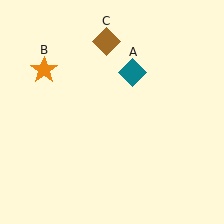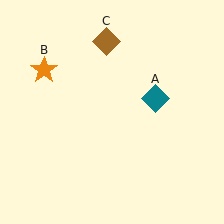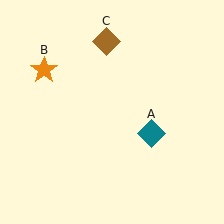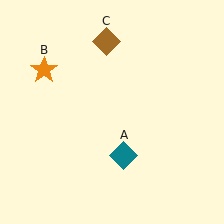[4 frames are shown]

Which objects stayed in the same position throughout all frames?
Orange star (object B) and brown diamond (object C) remained stationary.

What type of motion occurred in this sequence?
The teal diamond (object A) rotated clockwise around the center of the scene.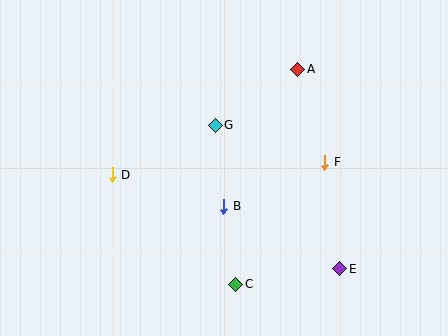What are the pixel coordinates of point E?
Point E is at (340, 269).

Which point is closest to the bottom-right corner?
Point E is closest to the bottom-right corner.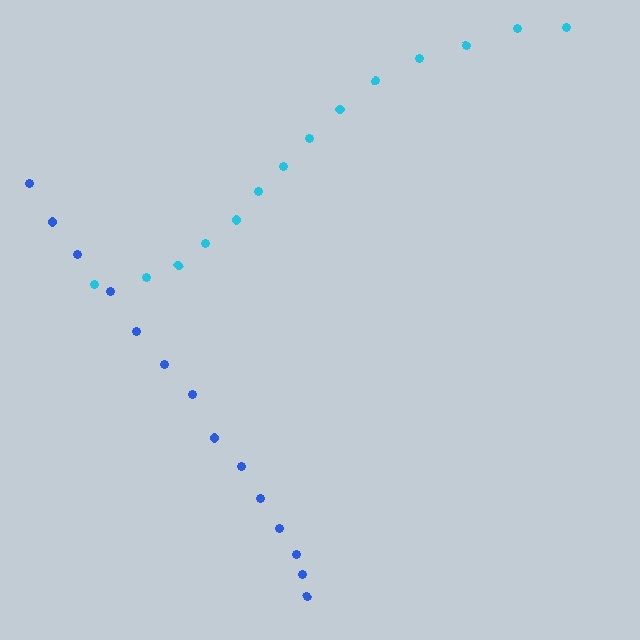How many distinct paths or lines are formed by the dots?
There are 2 distinct paths.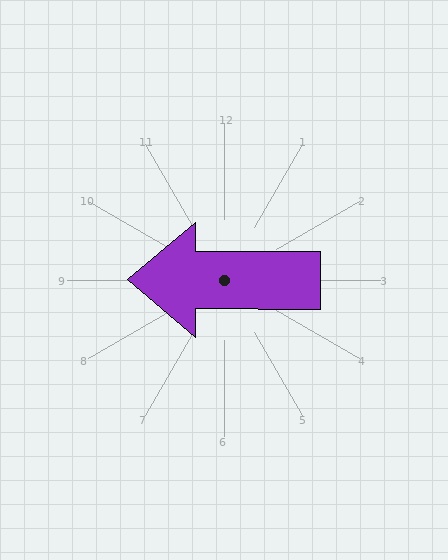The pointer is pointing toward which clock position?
Roughly 9 o'clock.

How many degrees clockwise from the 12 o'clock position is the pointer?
Approximately 270 degrees.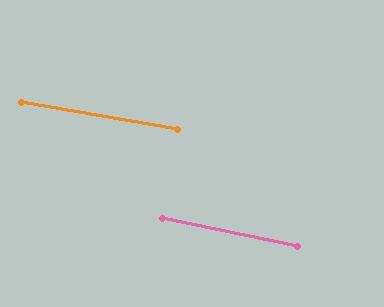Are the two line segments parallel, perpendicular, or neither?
Parallel — their directions differ by only 1.5°.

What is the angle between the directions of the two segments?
Approximately 2 degrees.